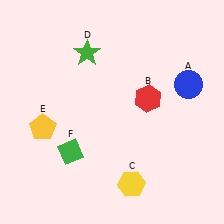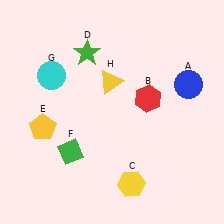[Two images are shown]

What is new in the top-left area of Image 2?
A yellow triangle (H) was added in the top-left area of Image 2.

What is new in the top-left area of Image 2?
A cyan circle (G) was added in the top-left area of Image 2.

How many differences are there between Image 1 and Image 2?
There are 2 differences between the two images.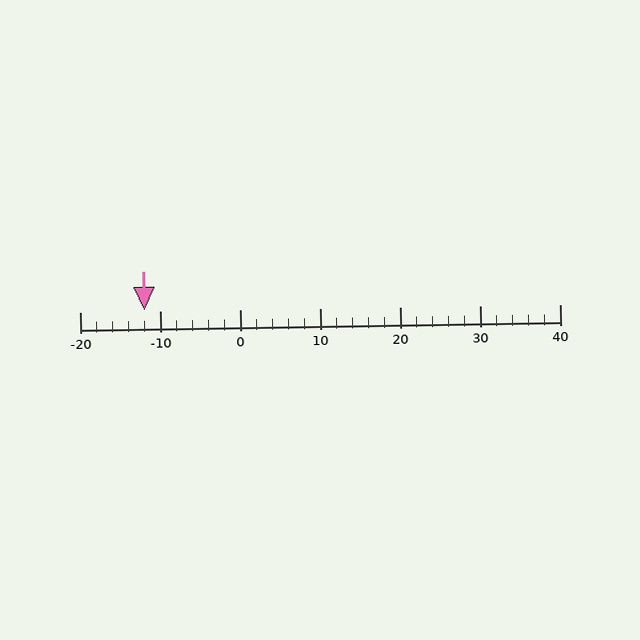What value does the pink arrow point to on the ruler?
The pink arrow points to approximately -12.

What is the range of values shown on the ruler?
The ruler shows values from -20 to 40.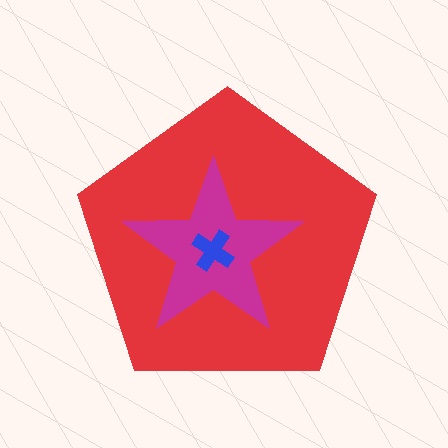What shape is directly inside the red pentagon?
The magenta star.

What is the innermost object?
The blue cross.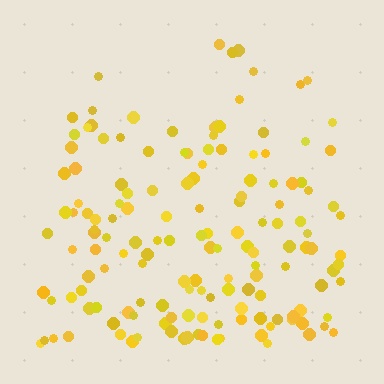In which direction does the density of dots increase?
From top to bottom, with the bottom side densest.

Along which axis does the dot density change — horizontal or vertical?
Vertical.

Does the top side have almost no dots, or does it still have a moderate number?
Still a moderate number, just noticeably fewer than the bottom.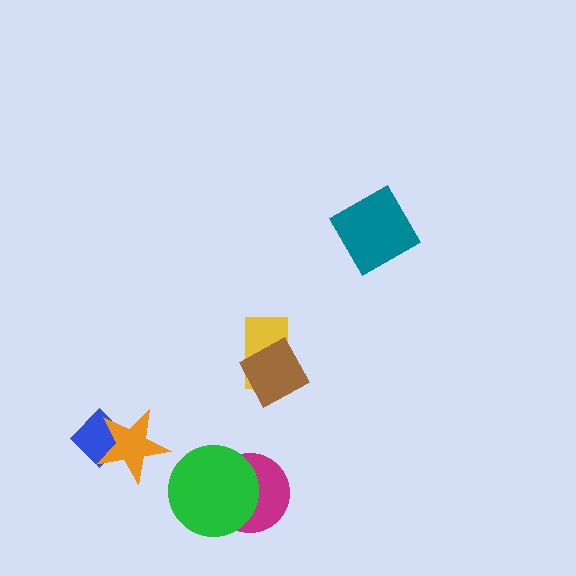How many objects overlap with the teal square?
0 objects overlap with the teal square.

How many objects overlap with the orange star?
1 object overlaps with the orange star.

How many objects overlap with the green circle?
1 object overlaps with the green circle.